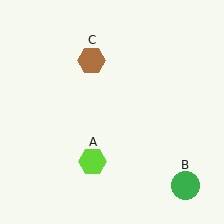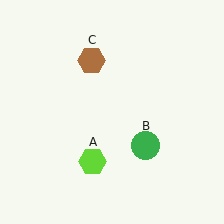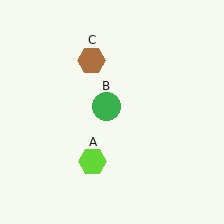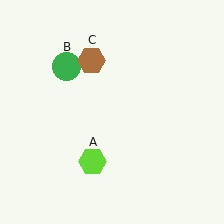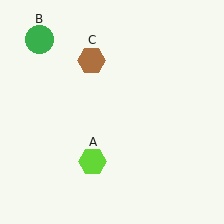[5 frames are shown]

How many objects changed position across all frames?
1 object changed position: green circle (object B).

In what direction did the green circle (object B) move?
The green circle (object B) moved up and to the left.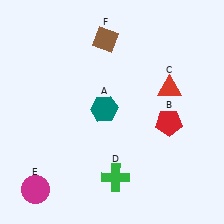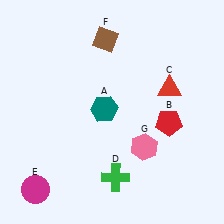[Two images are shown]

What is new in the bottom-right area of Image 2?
A pink hexagon (G) was added in the bottom-right area of Image 2.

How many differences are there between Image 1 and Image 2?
There is 1 difference between the two images.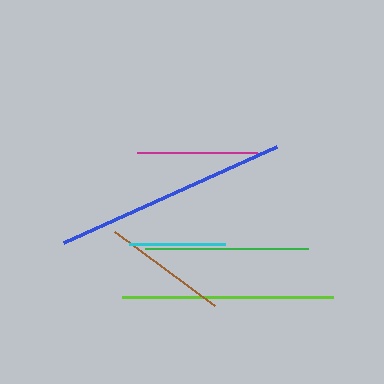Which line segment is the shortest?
The cyan line is the shortest at approximately 96 pixels.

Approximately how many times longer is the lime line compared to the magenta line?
The lime line is approximately 1.8 times the length of the magenta line.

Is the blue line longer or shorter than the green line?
The blue line is longer than the green line.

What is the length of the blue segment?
The blue segment is approximately 233 pixels long.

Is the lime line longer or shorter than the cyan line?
The lime line is longer than the cyan line.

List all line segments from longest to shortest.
From longest to shortest: blue, lime, green, brown, magenta, cyan.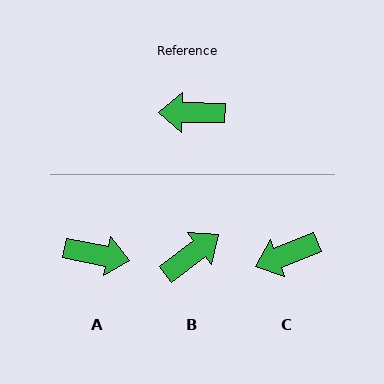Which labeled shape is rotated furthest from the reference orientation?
A, about 170 degrees away.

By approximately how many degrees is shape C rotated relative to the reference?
Approximately 23 degrees counter-clockwise.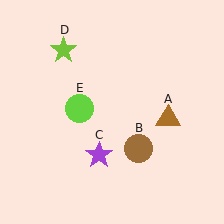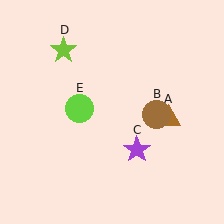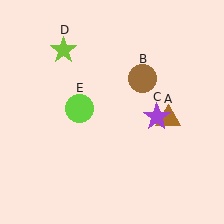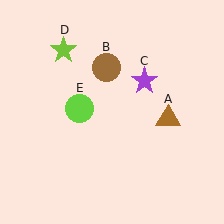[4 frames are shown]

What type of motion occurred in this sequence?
The brown circle (object B), purple star (object C) rotated counterclockwise around the center of the scene.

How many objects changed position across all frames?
2 objects changed position: brown circle (object B), purple star (object C).